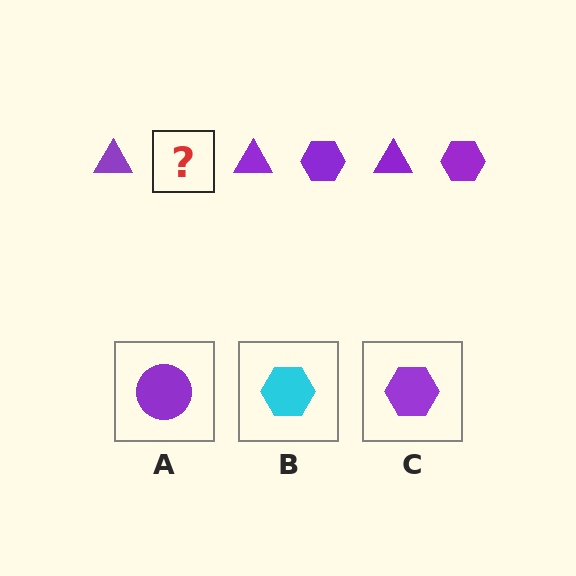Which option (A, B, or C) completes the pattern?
C.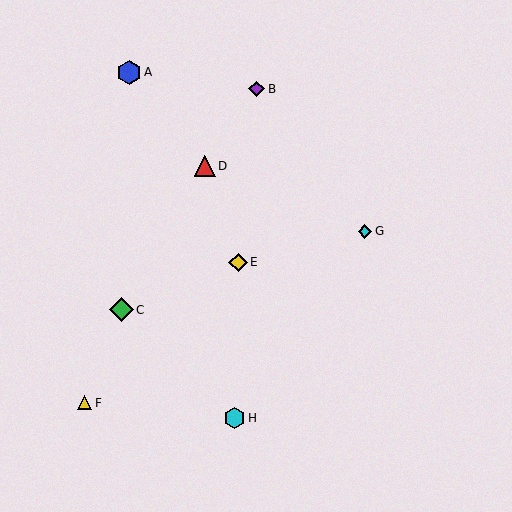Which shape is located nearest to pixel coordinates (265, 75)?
The purple diamond (labeled B) at (257, 89) is nearest to that location.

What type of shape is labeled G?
Shape G is a cyan diamond.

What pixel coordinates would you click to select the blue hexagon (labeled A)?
Click at (129, 72) to select the blue hexagon A.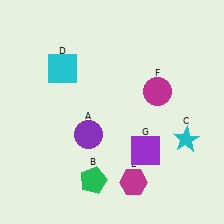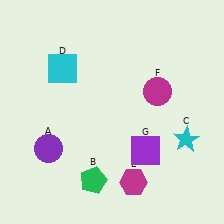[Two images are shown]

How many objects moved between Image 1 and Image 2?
1 object moved between the two images.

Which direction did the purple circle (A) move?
The purple circle (A) moved left.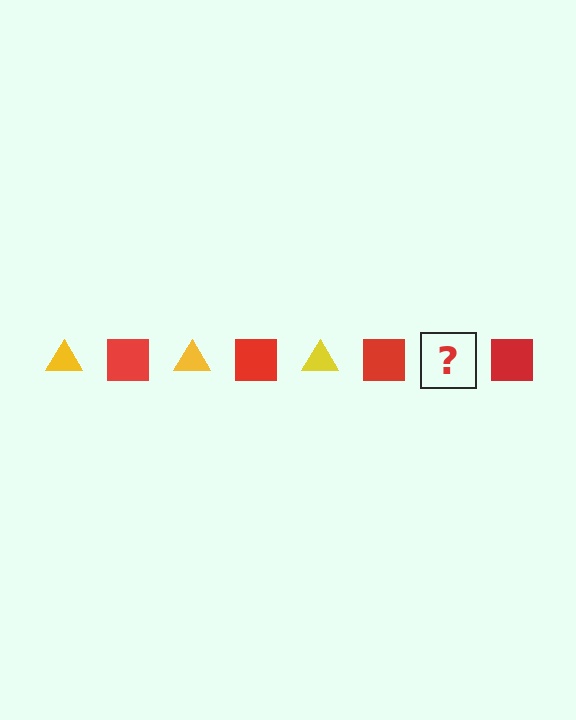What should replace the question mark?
The question mark should be replaced with a yellow triangle.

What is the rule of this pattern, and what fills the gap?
The rule is that the pattern alternates between yellow triangle and red square. The gap should be filled with a yellow triangle.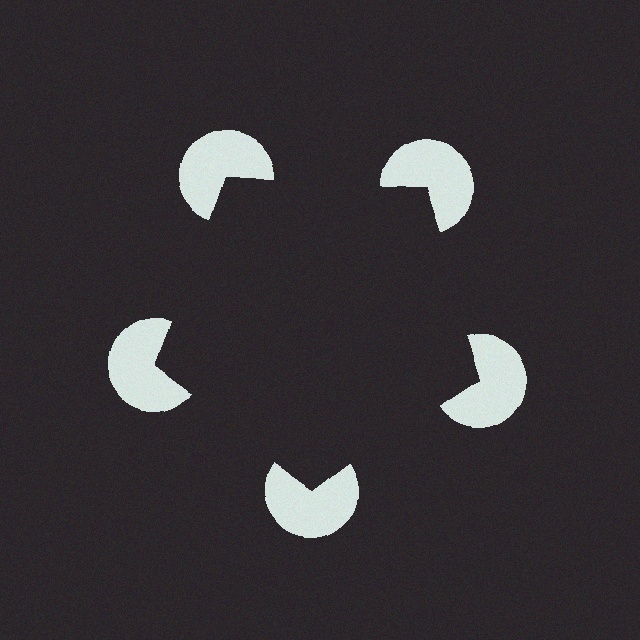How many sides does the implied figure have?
5 sides.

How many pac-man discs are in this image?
There are 5 — one at each vertex of the illusory pentagon.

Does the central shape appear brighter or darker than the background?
It typically appears slightly darker than the background, even though no actual brightness change is drawn.